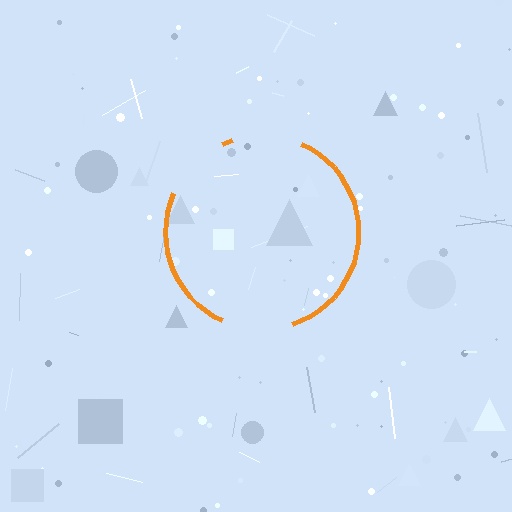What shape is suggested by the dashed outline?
The dashed outline suggests a circle.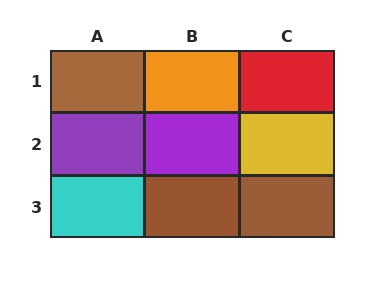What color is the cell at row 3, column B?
Brown.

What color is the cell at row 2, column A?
Purple.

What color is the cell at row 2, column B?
Purple.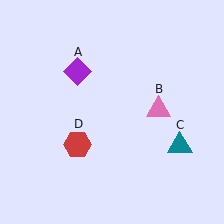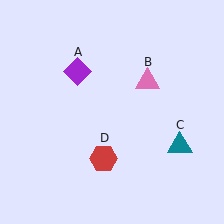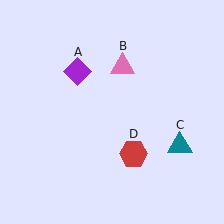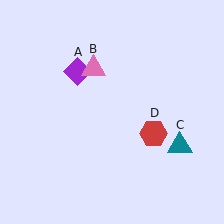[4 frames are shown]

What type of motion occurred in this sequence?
The pink triangle (object B), red hexagon (object D) rotated counterclockwise around the center of the scene.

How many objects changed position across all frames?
2 objects changed position: pink triangle (object B), red hexagon (object D).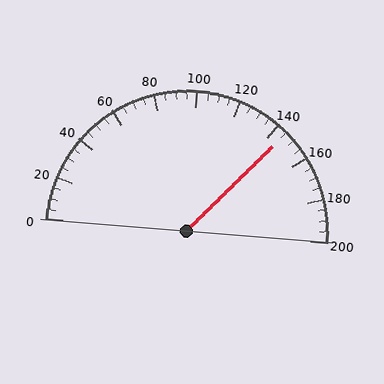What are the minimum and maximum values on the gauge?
The gauge ranges from 0 to 200.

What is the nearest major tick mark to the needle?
The nearest major tick mark is 140.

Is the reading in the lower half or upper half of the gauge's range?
The reading is in the upper half of the range (0 to 200).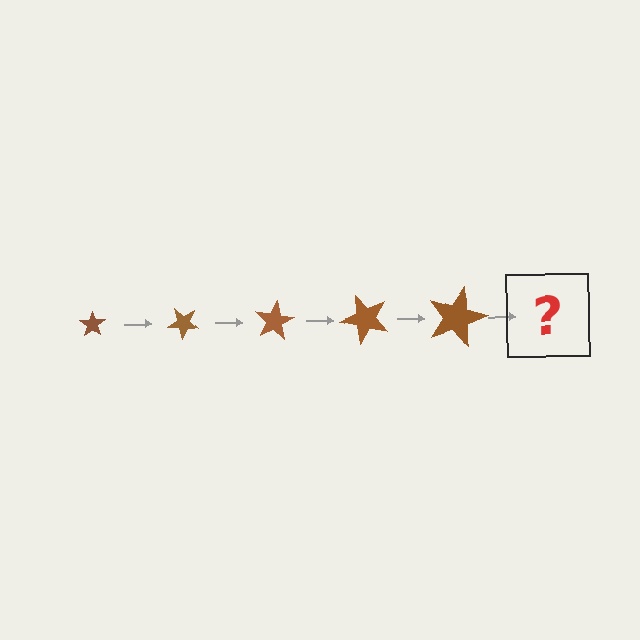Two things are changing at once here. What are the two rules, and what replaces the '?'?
The two rules are that the star grows larger each step and it rotates 40 degrees each step. The '?' should be a star, larger than the previous one and rotated 200 degrees from the start.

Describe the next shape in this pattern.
It should be a star, larger than the previous one and rotated 200 degrees from the start.